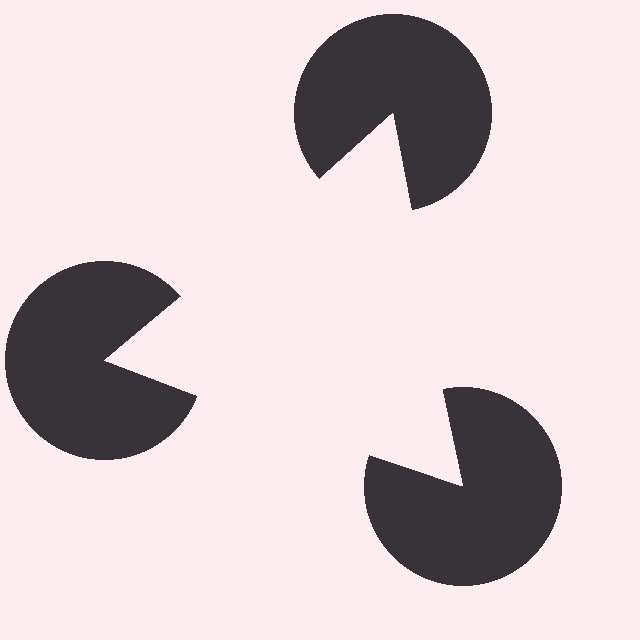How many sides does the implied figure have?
3 sides.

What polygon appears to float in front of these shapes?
An illusory triangle — its edges are inferred from the aligned wedge cuts in the pac-man discs, not physically drawn.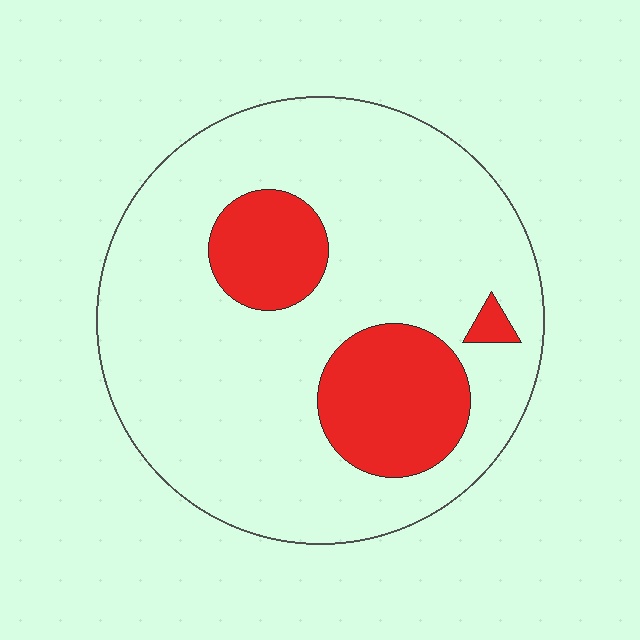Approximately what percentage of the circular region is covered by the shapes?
Approximately 20%.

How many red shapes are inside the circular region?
3.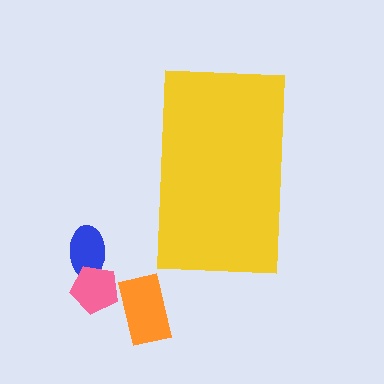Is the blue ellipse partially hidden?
No, the blue ellipse is fully visible.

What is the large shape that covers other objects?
A yellow rectangle.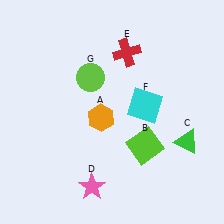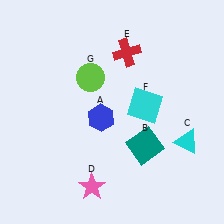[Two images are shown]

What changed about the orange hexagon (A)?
In Image 1, A is orange. In Image 2, it changed to blue.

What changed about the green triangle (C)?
In Image 1, C is green. In Image 2, it changed to cyan.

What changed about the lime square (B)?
In Image 1, B is lime. In Image 2, it changed to teal.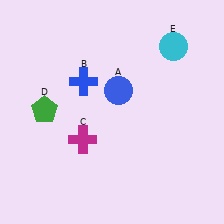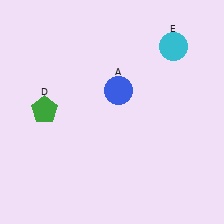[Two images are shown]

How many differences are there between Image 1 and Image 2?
There are 2 differences between the two images.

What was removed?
The magenta cross (C), the blue cross (B) were removed in Image 2.